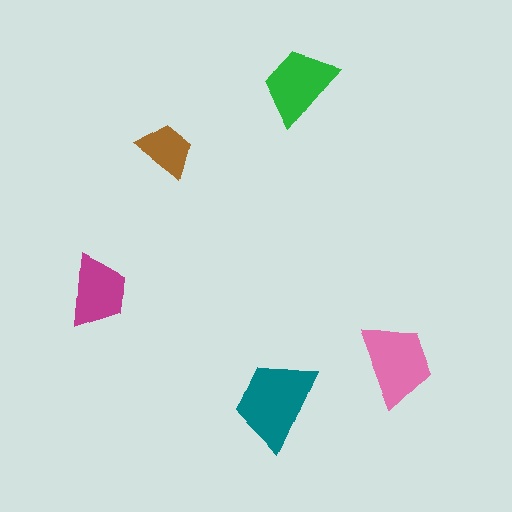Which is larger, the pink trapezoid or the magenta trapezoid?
The pink one.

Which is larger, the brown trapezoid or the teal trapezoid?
The teal one.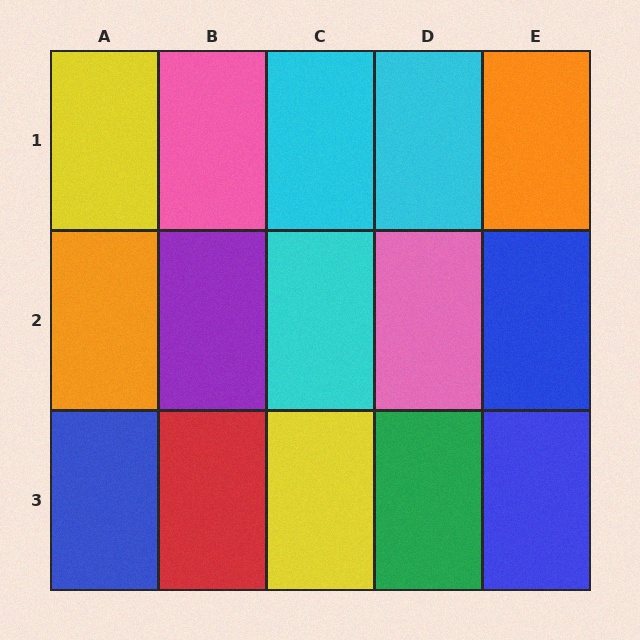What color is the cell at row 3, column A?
Blue.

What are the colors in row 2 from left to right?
Orange, purple, cyan, pink, blue.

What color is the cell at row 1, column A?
Yellow.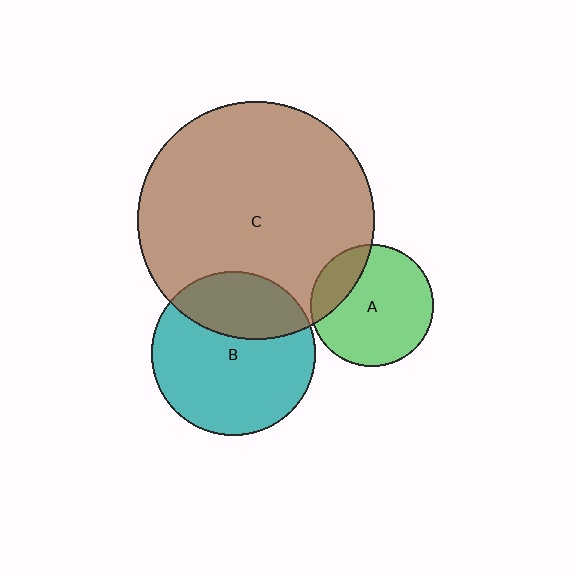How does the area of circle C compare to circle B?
Approximately 2.1 times.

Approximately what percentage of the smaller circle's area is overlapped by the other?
Approximately 20%.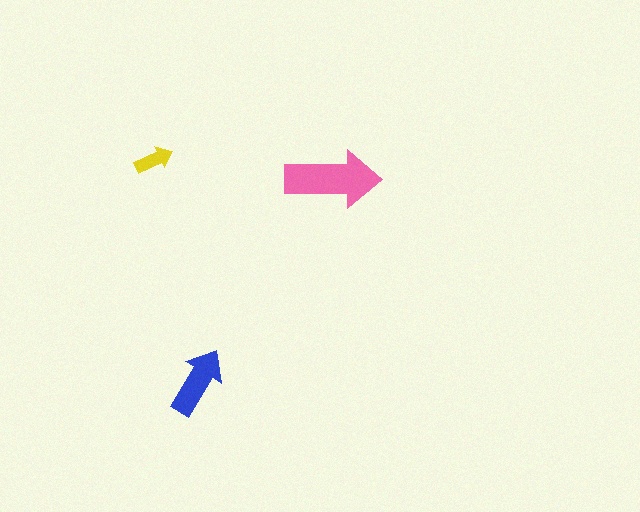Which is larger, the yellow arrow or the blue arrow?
The blue one.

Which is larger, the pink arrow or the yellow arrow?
The pink one.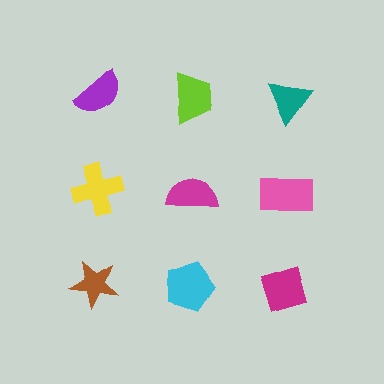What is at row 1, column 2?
A lime trapezoid.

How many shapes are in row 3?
3 shapes.